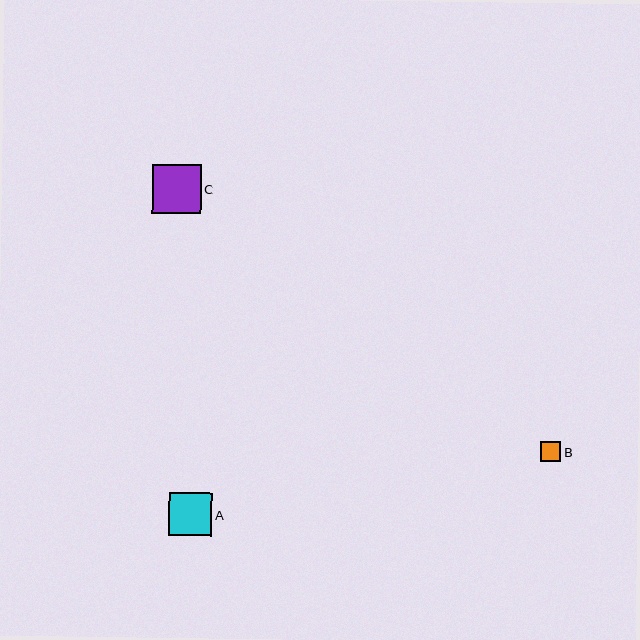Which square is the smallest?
Square B is the smallest with a size of approximately 20 pixels.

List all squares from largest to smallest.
From largest to smallest: C, A, B.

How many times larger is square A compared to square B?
Square A is approximately 2.2 times the size of square B.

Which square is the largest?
Square C is the largest with a size of approximately 49 pixels.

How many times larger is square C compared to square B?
Square C is approximately 2.5 times the size of square B.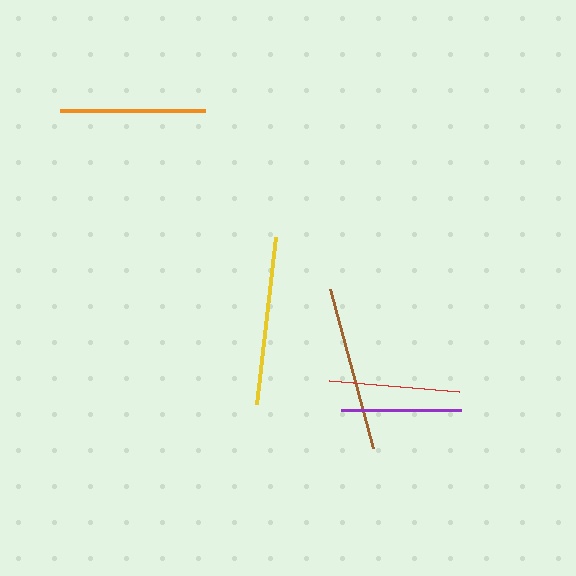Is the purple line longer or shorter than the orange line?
The orange line is longer than the purple line.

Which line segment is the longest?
The yellow line is the longest at approximately 168 pixels.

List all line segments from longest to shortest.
From longest to shortest: yellow, brown, orange, red, purple.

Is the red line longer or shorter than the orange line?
The orange line is longer than the red line.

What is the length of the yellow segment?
The yellow segment is approximately 168 pixels long.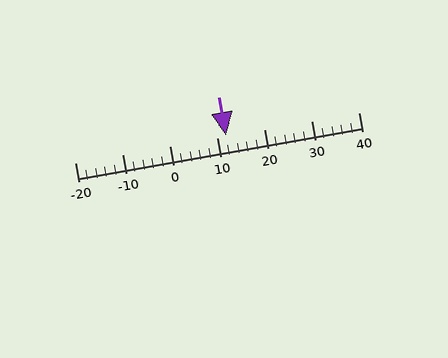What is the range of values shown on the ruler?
The ruler shows values from -20 to 40.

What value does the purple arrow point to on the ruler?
The purple arrow points to approximately 12.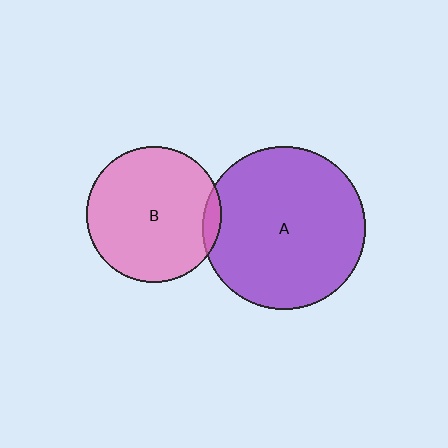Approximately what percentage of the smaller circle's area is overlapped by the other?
Approximately 5%.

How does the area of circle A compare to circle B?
Approximately 1.4 times.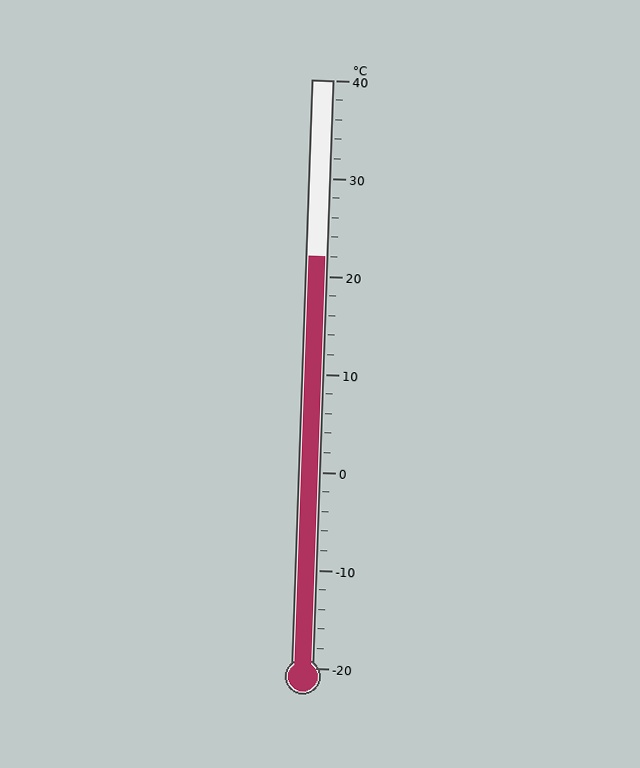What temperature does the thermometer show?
The thermometer shows approximately 22°C.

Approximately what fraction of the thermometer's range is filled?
The thermometer is filled to approximately 70% of its range.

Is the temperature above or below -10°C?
The temperature is above -10°C.